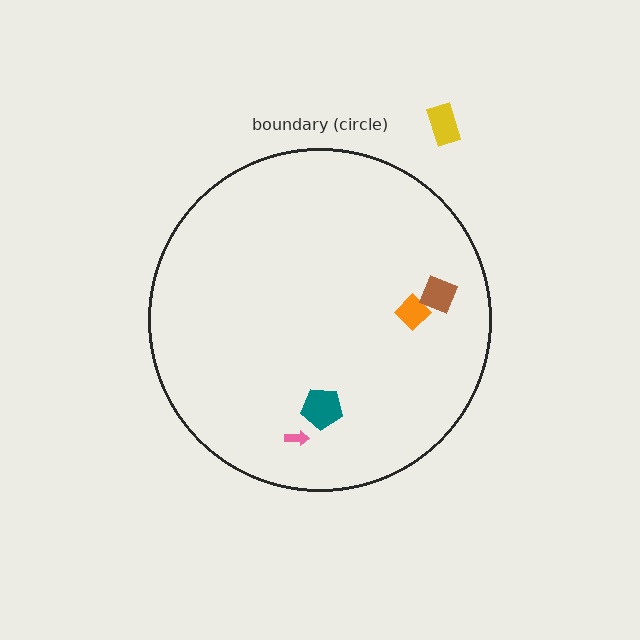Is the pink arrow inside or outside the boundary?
Inside.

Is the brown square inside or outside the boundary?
Inside.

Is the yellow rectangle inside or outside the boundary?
Outside.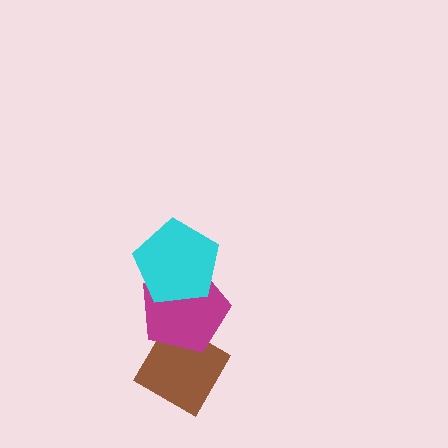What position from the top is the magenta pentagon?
The magenta pentagon is 2nd from the top.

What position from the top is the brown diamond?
The brown diamond is 3rd from the top.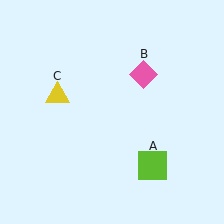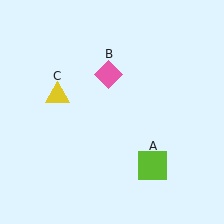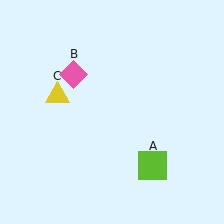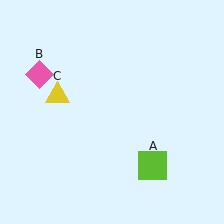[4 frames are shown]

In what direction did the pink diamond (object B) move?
The pink diamond (object B) moved left.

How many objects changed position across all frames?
1 object changed position: pink diamond (object B).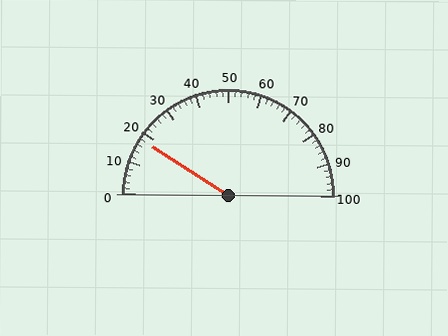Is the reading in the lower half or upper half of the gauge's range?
The reading is in the lower half of the range (0 to 100).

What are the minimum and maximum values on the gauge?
The gauge ranges from 0 to 100.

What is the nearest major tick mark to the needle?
The nearest major tick mark is 20.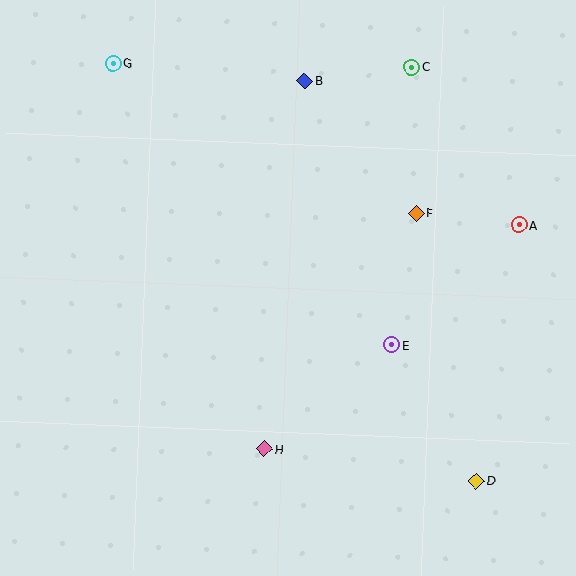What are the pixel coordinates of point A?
Point A is at (519, 225).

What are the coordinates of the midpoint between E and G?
The midpoint between E and G is at (252, 204).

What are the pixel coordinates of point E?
Point E is at (391, 345).